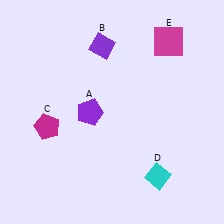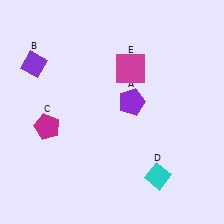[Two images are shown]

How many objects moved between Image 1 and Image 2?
3 objects moved between the two images.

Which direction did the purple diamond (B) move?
The purple diamond (B) moved left.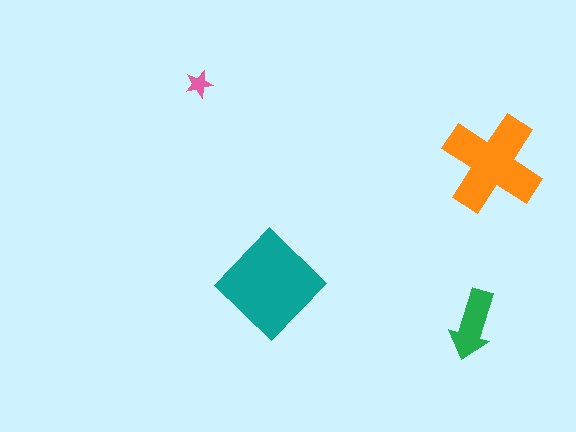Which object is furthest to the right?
The orange cross is rightmost.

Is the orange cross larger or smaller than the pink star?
Larger.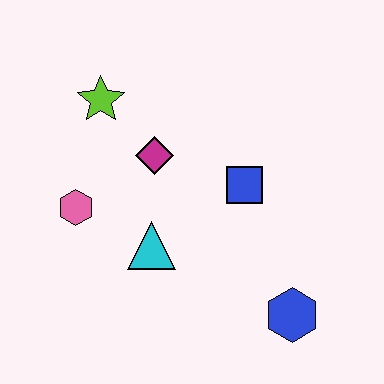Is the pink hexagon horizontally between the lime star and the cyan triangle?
No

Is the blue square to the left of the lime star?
No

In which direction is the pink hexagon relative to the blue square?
The pink hexagon is to the left of the blue square.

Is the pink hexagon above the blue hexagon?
Yes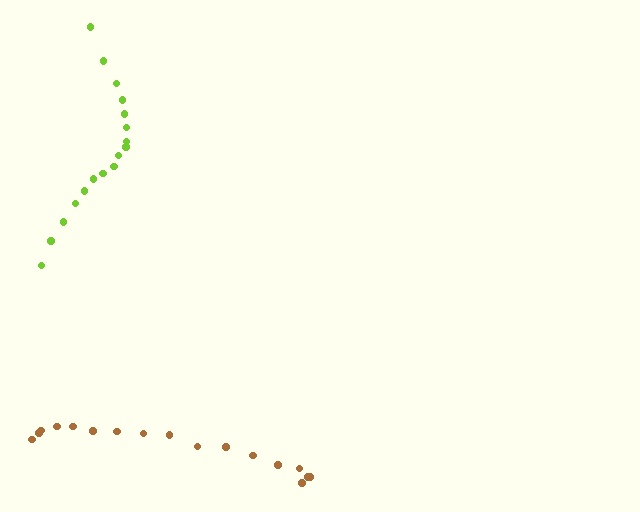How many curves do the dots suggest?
There are 2 distinct paths.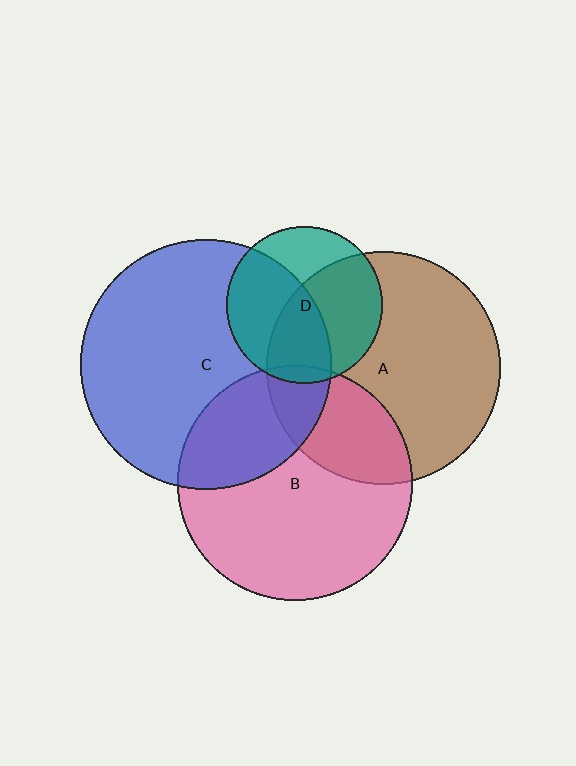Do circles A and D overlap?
Yes.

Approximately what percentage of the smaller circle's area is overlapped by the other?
Approximately 55%.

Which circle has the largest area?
Circle C (blue).